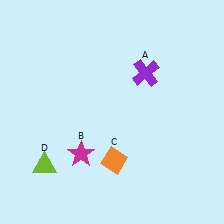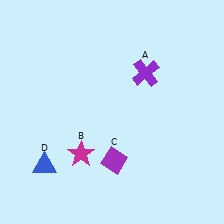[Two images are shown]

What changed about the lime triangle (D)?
In Image 1, D is lime. In Image 2, it changed to blue.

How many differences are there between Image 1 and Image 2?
There are 2 differences between the two images.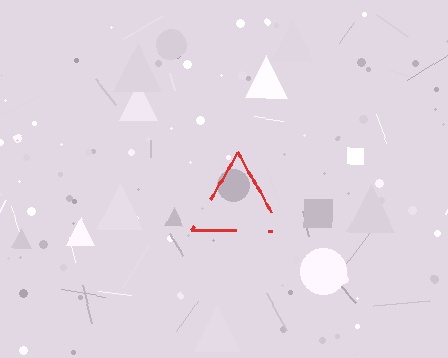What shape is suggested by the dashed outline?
The dashed outline suggests a triangle.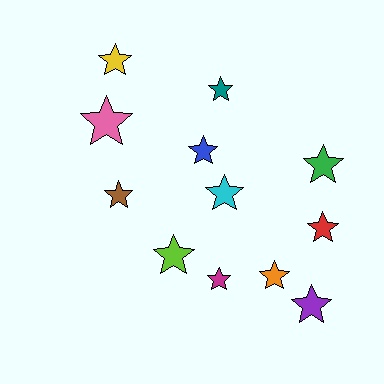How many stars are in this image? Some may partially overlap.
There are 12 stars.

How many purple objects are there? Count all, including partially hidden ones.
There is 1 purple object.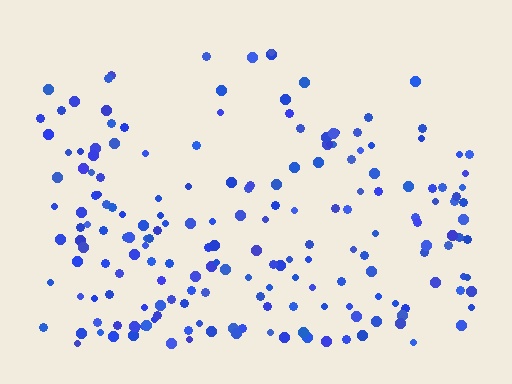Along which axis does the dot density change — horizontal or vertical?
Vertical.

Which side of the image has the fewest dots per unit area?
The top.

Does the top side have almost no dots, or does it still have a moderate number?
Still a moderate number, just noticeably fewer than the bottom.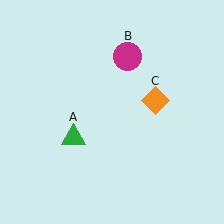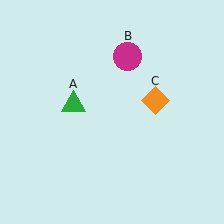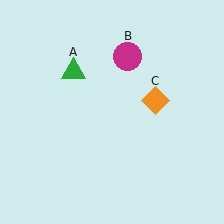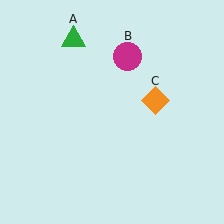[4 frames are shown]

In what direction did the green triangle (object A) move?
The green triangle (object A) moved up.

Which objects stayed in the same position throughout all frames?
Magenta circle (object B) and orange diamond (object C) remained stationary.